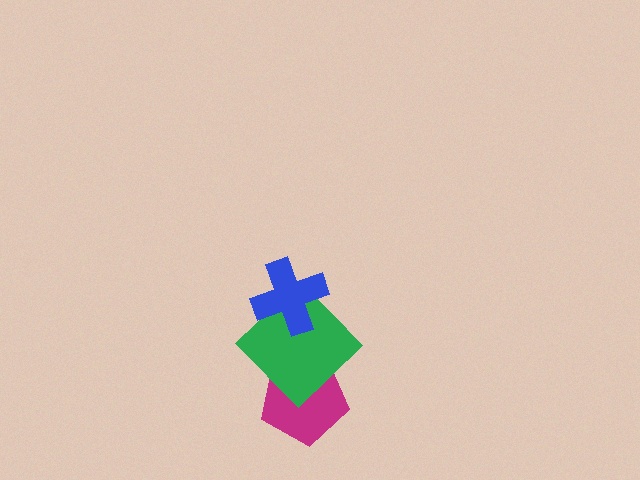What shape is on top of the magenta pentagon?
The green diamond is on top of the magenta pentagon.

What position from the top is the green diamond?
The green diamond is 2nd from the top.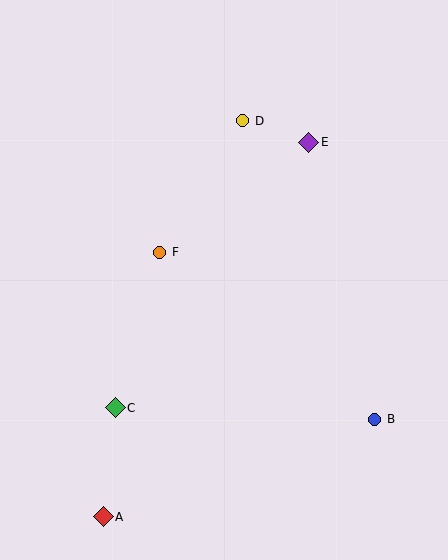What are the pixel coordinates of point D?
Point D is at (243, 121).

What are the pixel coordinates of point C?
Point C is at (115, 408).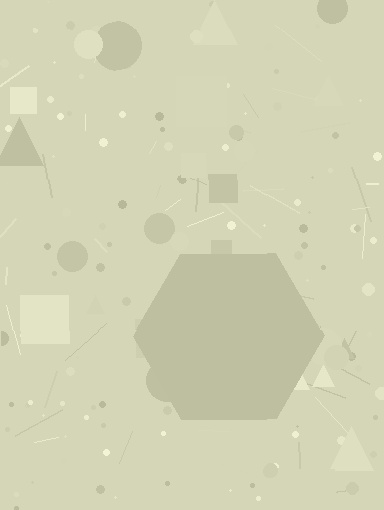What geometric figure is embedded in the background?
A hexagon is embedded in the background.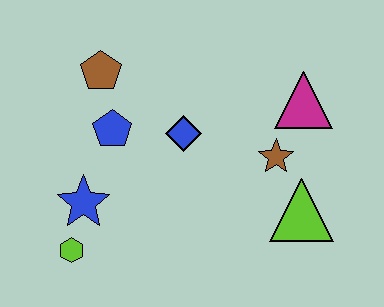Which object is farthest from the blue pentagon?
The lime triangle is farthest from the blue pentagon.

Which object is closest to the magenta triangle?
The brown star is closest to the magenta triangle.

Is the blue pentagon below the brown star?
No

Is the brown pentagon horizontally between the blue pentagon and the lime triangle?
No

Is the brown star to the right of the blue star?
Yes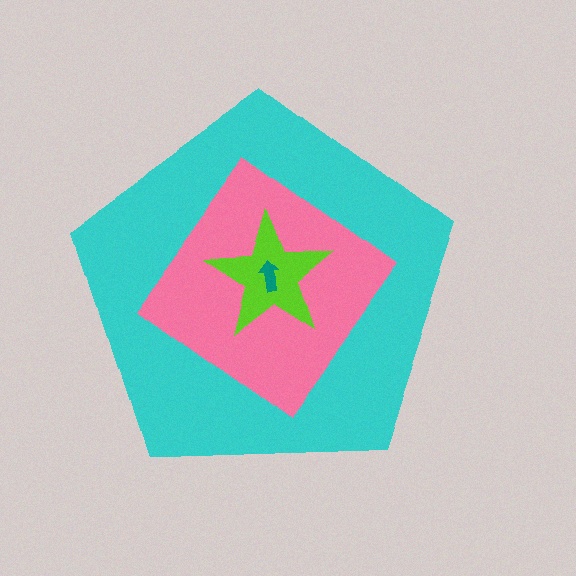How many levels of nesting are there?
4.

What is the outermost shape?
The cyan pentagon.